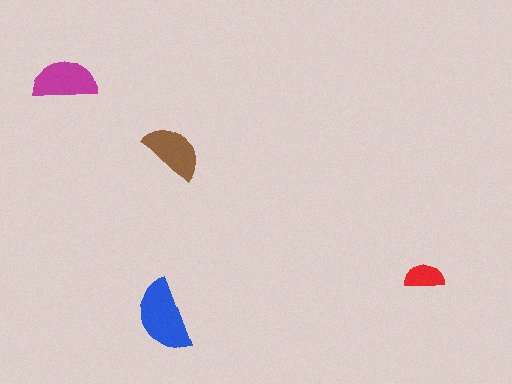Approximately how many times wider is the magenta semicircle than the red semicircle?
About 1.5 times wider.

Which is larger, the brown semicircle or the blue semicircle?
The blue one.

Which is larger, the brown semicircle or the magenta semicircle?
The magenta one.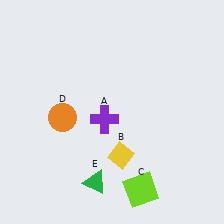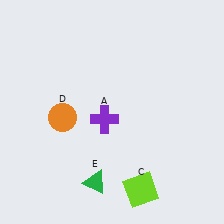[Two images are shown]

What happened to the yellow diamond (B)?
The yellow diamond (B) was removed in Image 2. It was in the bottom-right area of Image 1.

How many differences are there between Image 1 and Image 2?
There is 1 difference between the two images.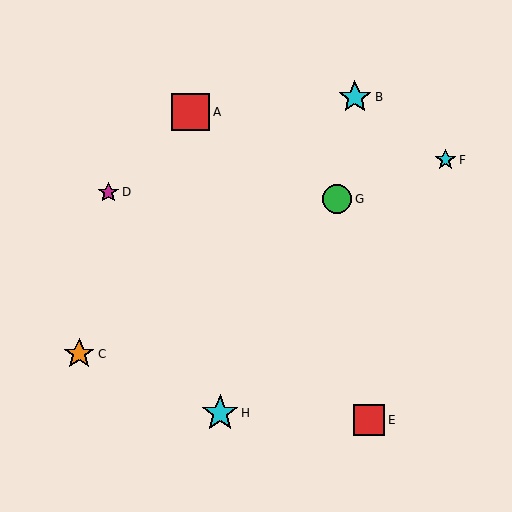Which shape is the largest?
The red square (labeled A) is the largest.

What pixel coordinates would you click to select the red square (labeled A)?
Click at (191, 112) to select the red square A.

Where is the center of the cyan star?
The center of the cyan star is at (445, 160).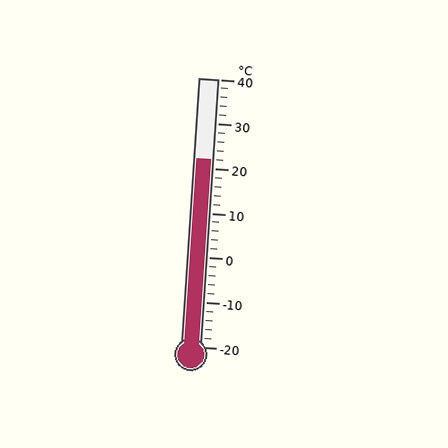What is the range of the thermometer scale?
The thermometer scale ranges from -20°C to 40°C.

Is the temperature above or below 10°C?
The temperature is above 10°C.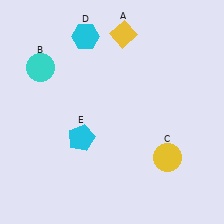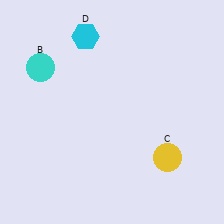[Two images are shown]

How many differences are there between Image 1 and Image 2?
There are 2 differences between the two images.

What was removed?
The cyan pentagon (E), the yellow diamond (A) were removed in Image 2.